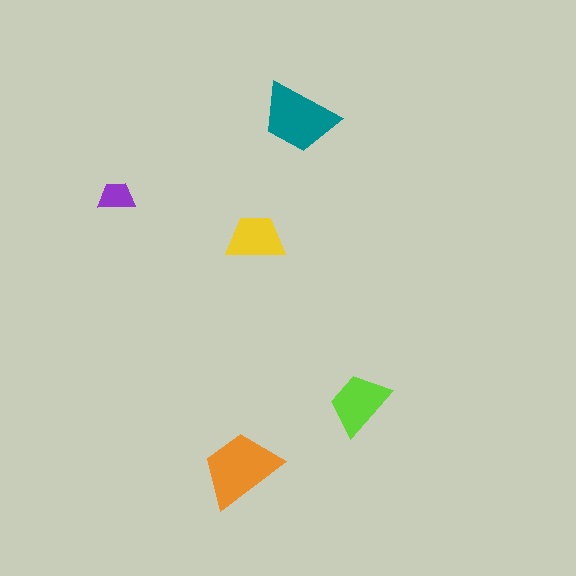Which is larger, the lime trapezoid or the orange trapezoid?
The orange one.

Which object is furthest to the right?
The lime trapezoid is rightmost.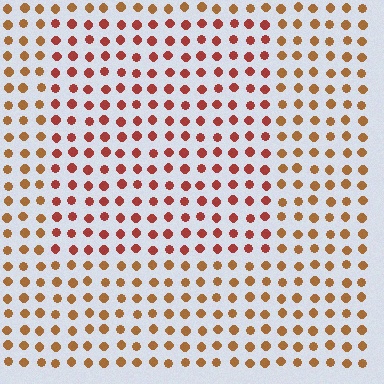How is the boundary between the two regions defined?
The boundary is defined purely by a slight shift in hue (about 28 degrees). Spacing, size, and orientation are identical on both sides.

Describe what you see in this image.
The image is filled with small brown elements in a uniform arrangement. A rectangle-shaped region is visible where the elements are tinted to a slightly different hue, forming a subtle color boundary.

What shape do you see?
I see a rectangle.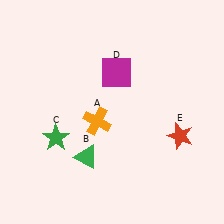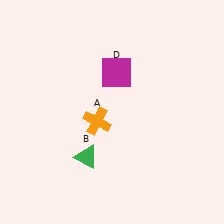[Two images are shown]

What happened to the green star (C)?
The green star (C) was removed in Image 2. It was in the bottom-left area of Image 1.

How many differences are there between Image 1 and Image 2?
There are 2 differences between the two images.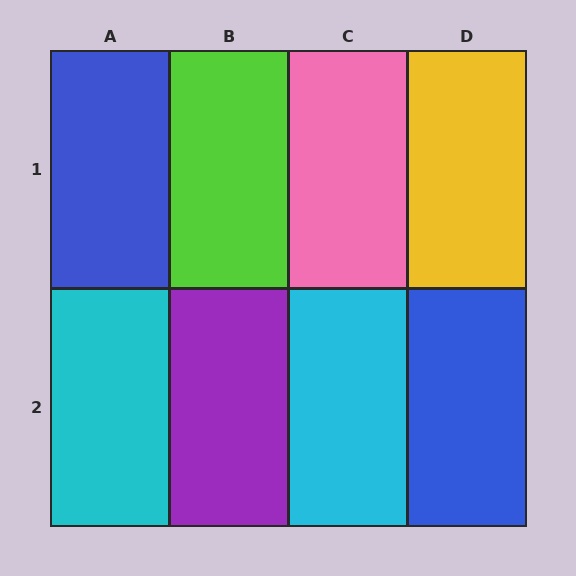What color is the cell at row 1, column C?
Pink.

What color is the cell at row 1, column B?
Lime.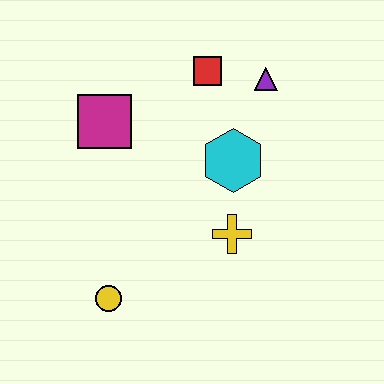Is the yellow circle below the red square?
Yes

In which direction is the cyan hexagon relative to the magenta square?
The cyan hexagon is to the right of the magenta square.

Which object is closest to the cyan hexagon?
The yellow cross is closest to the cyan hexagon.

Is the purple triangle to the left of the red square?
No